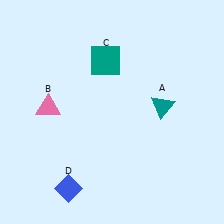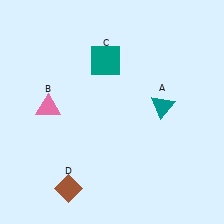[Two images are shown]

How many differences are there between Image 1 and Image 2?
There is 1 difference between the two images.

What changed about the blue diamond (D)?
In Image 1, D is blue. In Image 2, it changed to brown.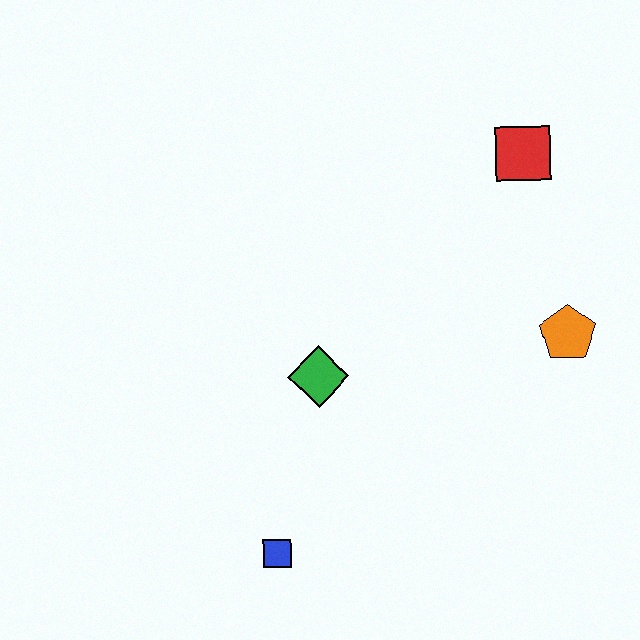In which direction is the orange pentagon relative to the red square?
The orange pentagon is below the red square.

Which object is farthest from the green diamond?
The red square is farthest from the green diamond.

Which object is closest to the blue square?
The green diamond is closest to the blue square.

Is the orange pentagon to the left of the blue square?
No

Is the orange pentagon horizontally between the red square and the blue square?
No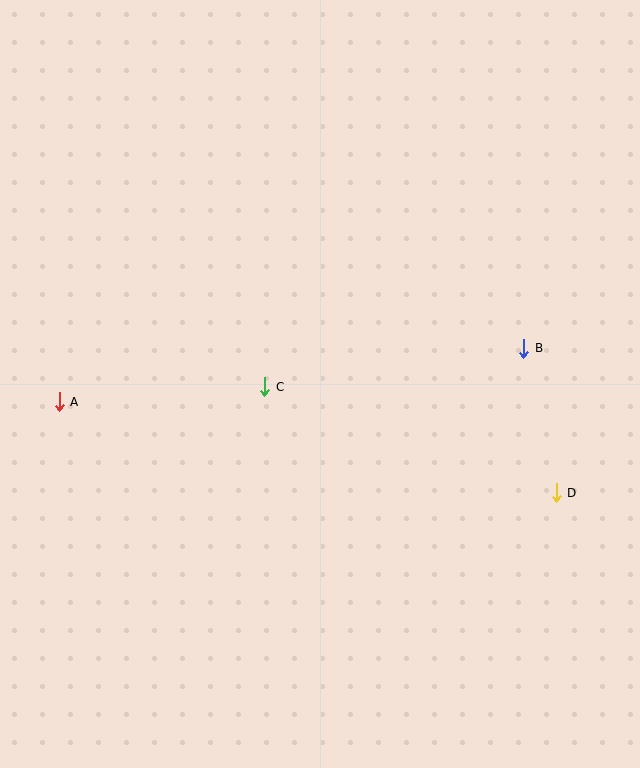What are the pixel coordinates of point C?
Point C is at (265, 387).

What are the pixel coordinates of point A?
Point A is at (59, 402).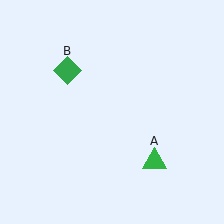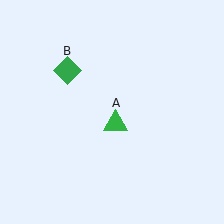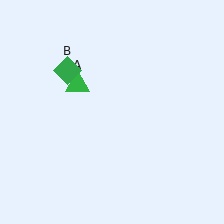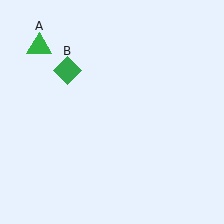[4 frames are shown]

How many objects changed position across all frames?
1 object changed position: green triangle (object A).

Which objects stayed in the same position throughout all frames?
Green diamond (object B) remained stationary.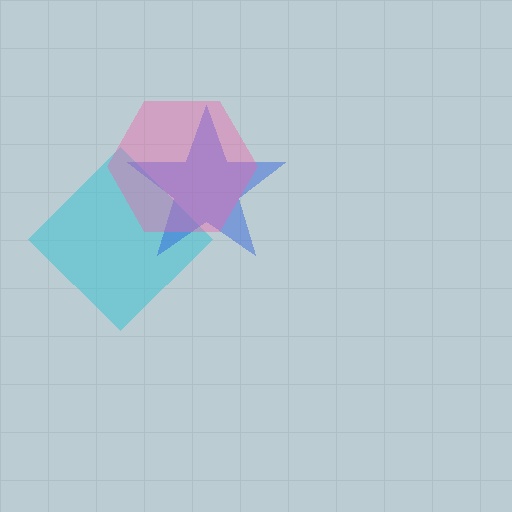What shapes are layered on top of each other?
The layered shapes are: a cyan diamond, a blue star, a pink hexagon.